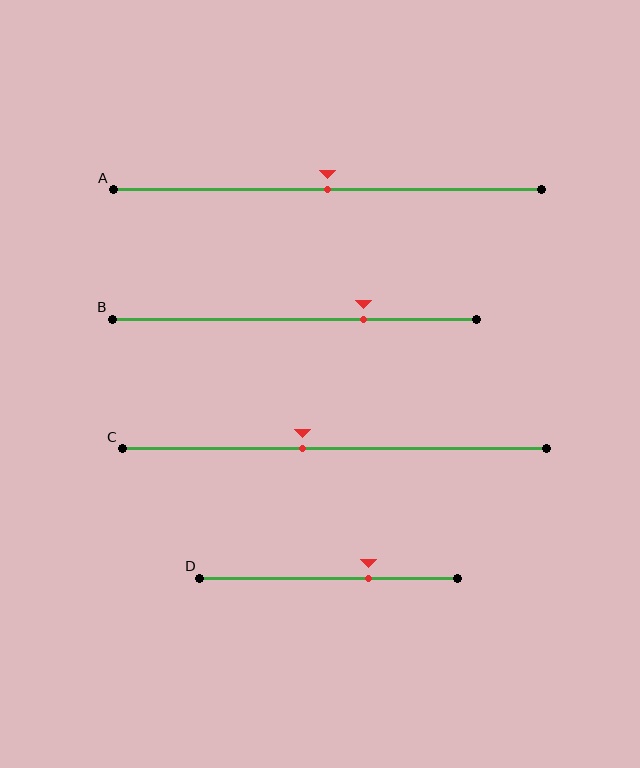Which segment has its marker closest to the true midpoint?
Segment A has its marker closest to the true midpoint.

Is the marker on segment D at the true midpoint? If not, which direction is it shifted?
No, the marker on segment D is shifted to the right by about 15% of the segment length.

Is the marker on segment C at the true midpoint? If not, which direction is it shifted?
No, the marker on segment C is shifted to the left by about 8% of the segment length.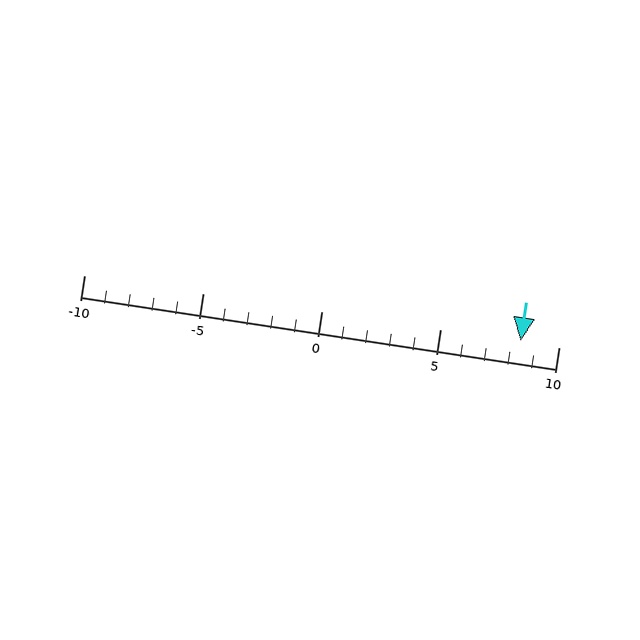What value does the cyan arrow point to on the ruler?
The cyan arrow points to approximately 8.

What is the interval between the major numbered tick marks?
The major tick marks are spaced 5 units apart.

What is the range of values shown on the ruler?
The ruler shows values from -10 to 10.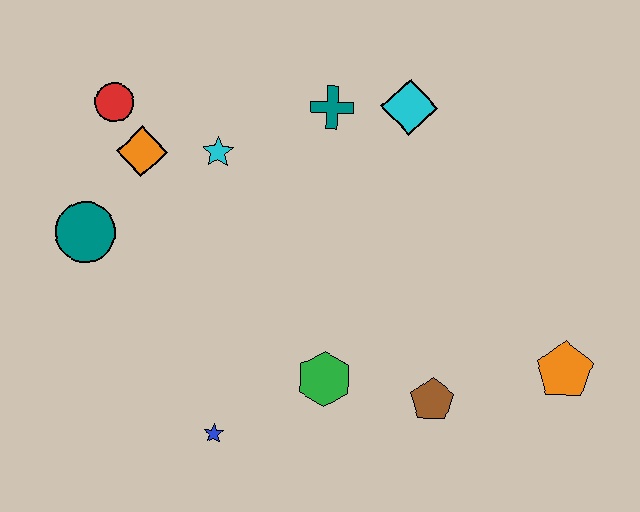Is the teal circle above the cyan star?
No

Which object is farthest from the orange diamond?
The orange pentagon is farthest from the orange diamond.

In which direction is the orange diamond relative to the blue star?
The orange diamond is above the blue star.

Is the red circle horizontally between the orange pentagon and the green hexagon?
No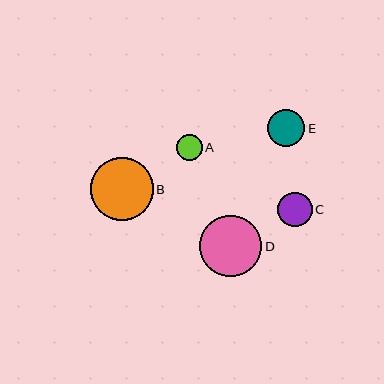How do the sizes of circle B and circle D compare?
Circle B and circle D are approximately the same size.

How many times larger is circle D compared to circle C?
Circle D is approximately 1.8 times the size of circle C.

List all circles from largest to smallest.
From largest to smallest: B, D, E, C, A.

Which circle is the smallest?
Circle A is the smallest with a size of approximately 25 pixels.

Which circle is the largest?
Circle B is the largest with a size of approximately 62 pixels.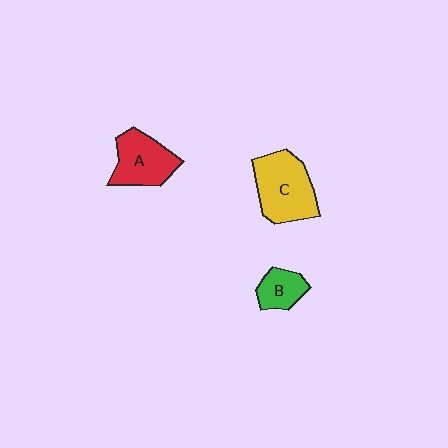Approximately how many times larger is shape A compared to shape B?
Approximately 1.7 times.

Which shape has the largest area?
Shape C (yellow).